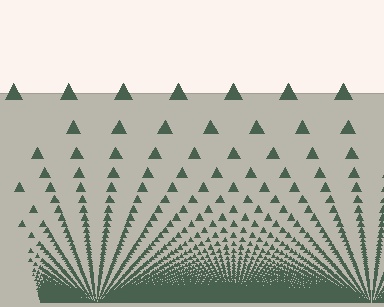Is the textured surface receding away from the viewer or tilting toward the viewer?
The surface appears to tilt toward the viewer. Texture elements get larger and sparser toward the top.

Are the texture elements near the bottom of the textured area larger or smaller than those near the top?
Smaller. The gradient is inverted — elements near the bottom are smaller and denser.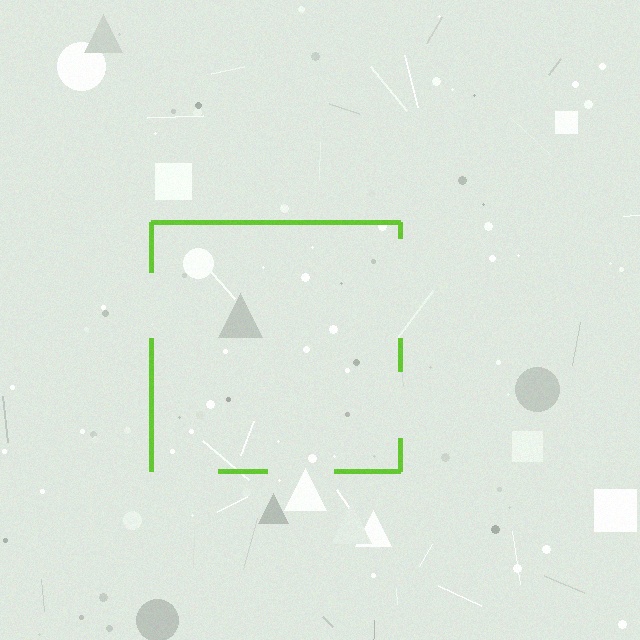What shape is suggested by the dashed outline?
The dashed outline suggests a square.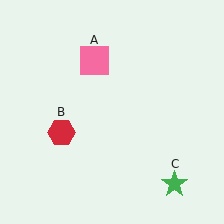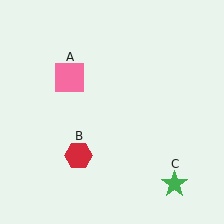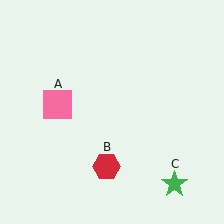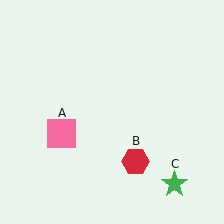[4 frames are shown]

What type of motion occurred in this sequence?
The pink square (object A), red hexagon (object B) rotated counterclockwise around the center of the scene.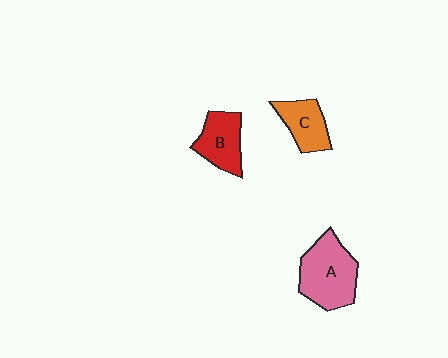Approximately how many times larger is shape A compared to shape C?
Approximately 1.7 times.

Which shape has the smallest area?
Shape C (orange).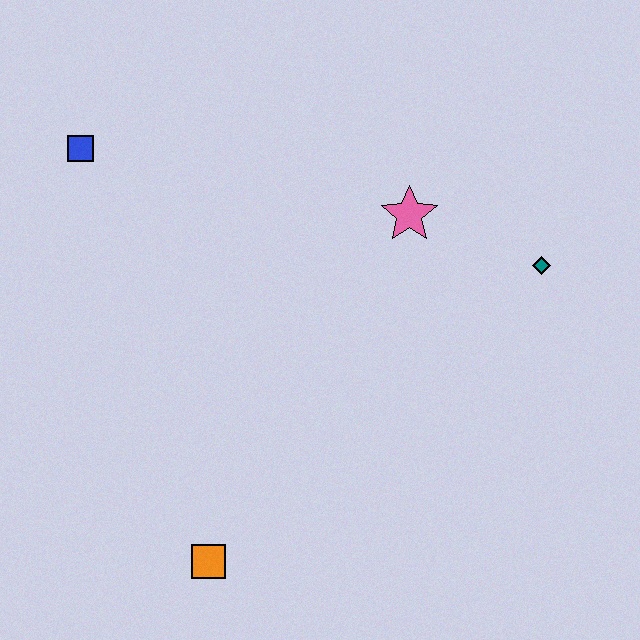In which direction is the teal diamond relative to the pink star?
The teal diamond is to the right of the pink star.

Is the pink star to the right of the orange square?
Yes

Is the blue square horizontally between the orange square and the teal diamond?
No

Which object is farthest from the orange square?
The teal diamond is farthest from the orange square.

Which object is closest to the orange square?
The pink star is closest to the orange square.